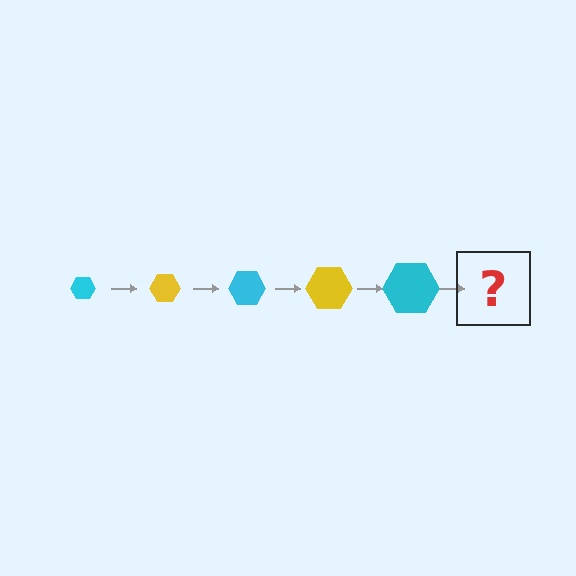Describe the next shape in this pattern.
It should be a yellow hexagon, larger than the previous one.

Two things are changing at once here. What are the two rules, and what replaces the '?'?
The two rules are that the hexagon grows larger each step and the color cycles through cyan and yellow. The '?' should be a yellow hexagon, larger than the previous one.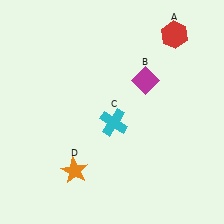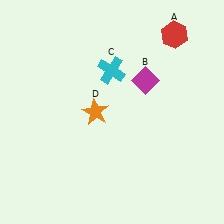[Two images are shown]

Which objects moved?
The objects that moved are: the cyan cross (C), the orange star (D).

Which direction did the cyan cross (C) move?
The cyan cross (C) moved up.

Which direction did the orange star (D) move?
The orange star (D) moved up.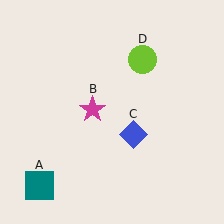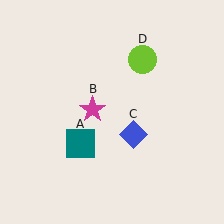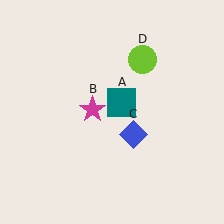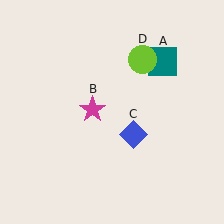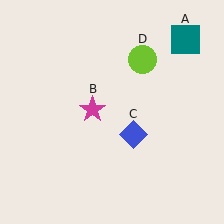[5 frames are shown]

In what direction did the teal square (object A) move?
The teal square (object A) moved up and to the right.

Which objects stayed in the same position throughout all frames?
Magenta star (object B) and blue diamond (object C) and lime circle (object D) remained stationary.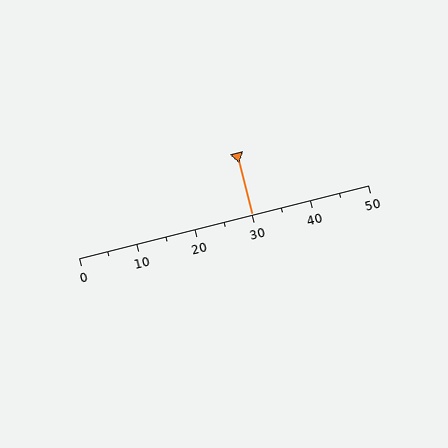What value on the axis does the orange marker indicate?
The marker indicates approximately 30.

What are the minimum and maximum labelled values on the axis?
The axis runs from 0 to 50.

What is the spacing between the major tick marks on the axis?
The major ticks are spaced 10 apart.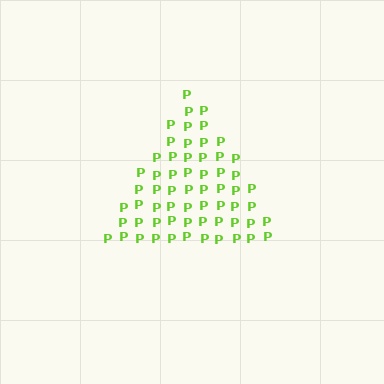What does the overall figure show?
The overall figure shows a triangle.